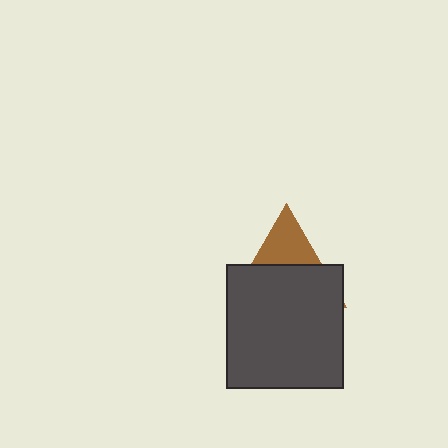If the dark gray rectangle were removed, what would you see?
You would see the complete brown triangle.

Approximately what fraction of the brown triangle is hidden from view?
Roughly 66% of the brown triangle is hidden behind the dark gray rectangle.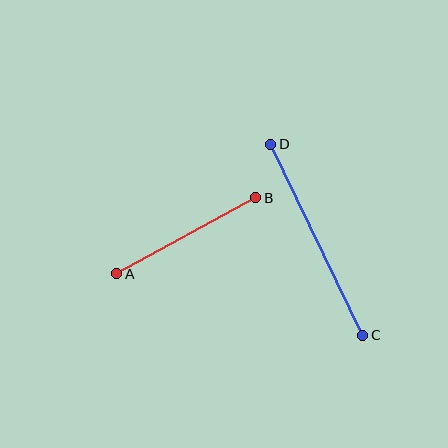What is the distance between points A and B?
The distance is approximately 158 pixels.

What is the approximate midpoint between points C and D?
The midpoint is at approximately (317, 240) pixels.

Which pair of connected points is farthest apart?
Points C and D are farthest apart.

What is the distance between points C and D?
The distance is approximately 212 pixels.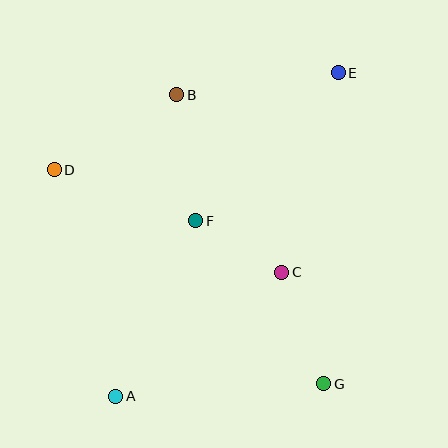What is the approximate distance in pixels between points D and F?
The distance between D and F is approximately 150 pixels.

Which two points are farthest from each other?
Points A and E are farthest from each other.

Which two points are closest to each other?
Points C and F are closest to each other.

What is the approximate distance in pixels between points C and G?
The distance between C and G is approximately 119 pixels.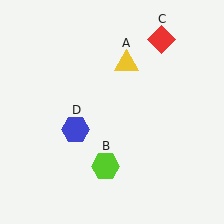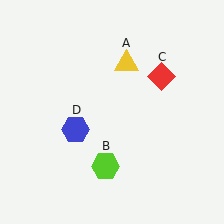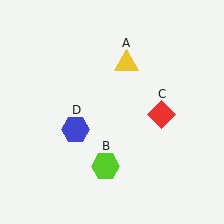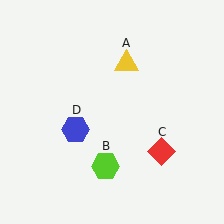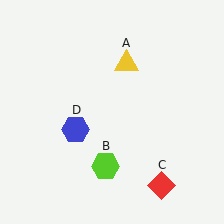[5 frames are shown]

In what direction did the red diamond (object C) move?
The red diamond (object C) moved down.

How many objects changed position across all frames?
1 object changed position: red diamond (object C).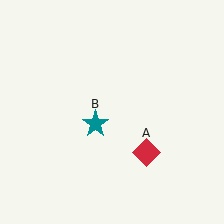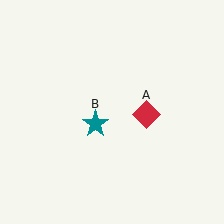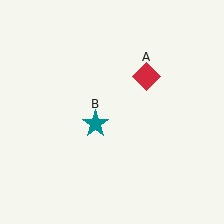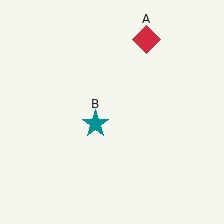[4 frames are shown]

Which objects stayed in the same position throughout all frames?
Teal star (object B) remained stationary.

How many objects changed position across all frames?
1 object changed position: red diamond (object A).